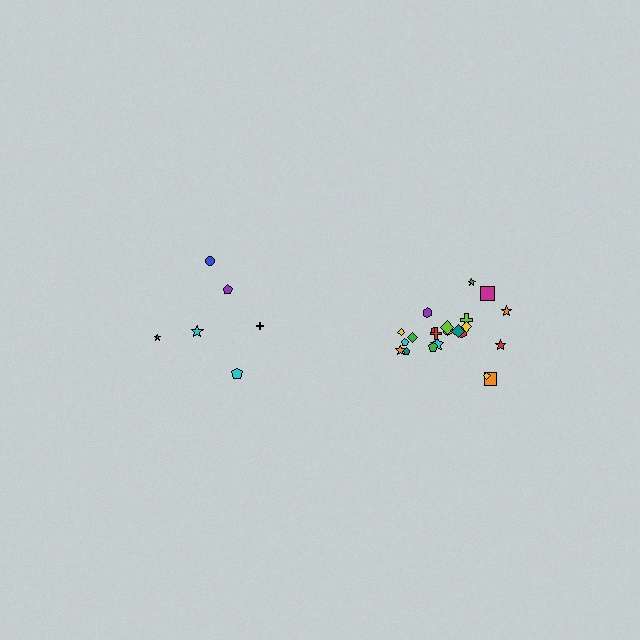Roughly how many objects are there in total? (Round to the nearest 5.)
Roughly 30 objects in total.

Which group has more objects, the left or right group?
The right group.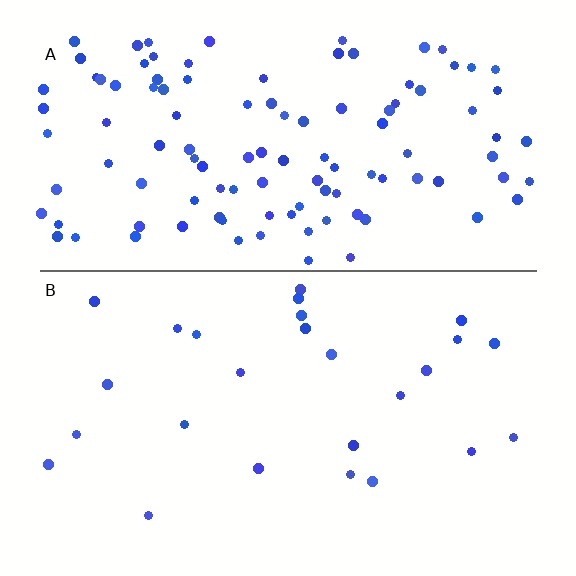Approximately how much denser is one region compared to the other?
Approximately 4.2× — region A over region B.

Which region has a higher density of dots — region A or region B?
A (the top).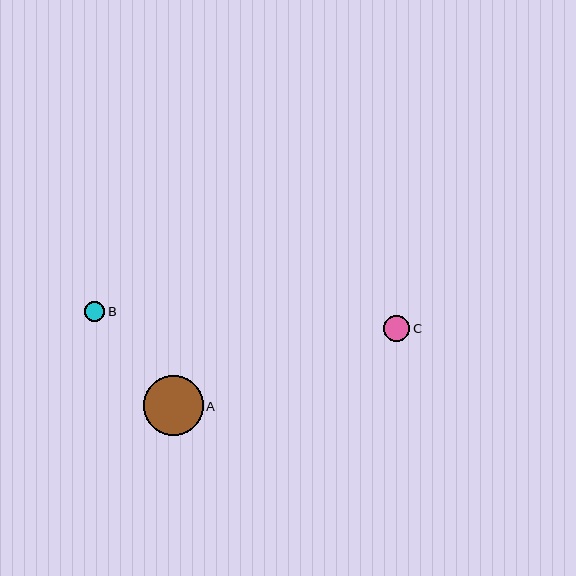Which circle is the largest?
Circle A is the largest with a size of approximately 60 pixels.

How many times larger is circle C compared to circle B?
Circle C is approximately 1.3 times the size of circle B.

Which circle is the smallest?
Circle B is the smallest with a size of approximately 20 pixels.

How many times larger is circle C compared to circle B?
Circle C is approximately 1.3 times the size of circle B.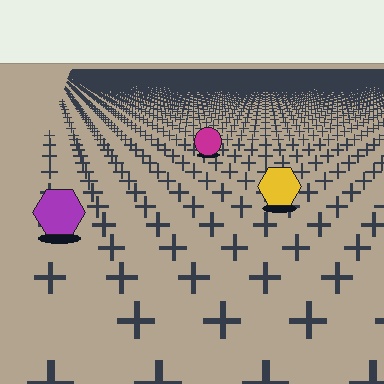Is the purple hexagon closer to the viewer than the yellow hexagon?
Yes. The purple hexagon is closer — you can tell from the texture gradient: the ground texture is coarser near it.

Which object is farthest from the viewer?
The magenta circle is farthest from the viewer. It appears smaller and the ground texture around it is denser.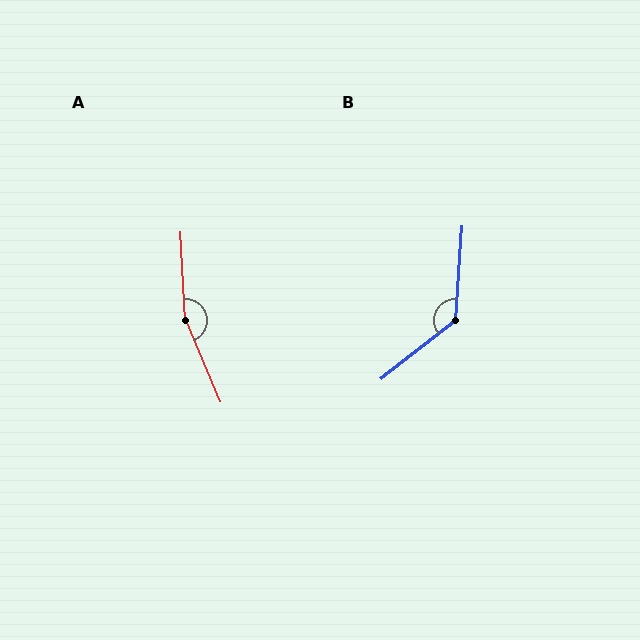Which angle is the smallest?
B, at approximately 132 degrees.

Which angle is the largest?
A, at approximately 160 degrees.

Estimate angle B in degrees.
Approximately 132 degrees.